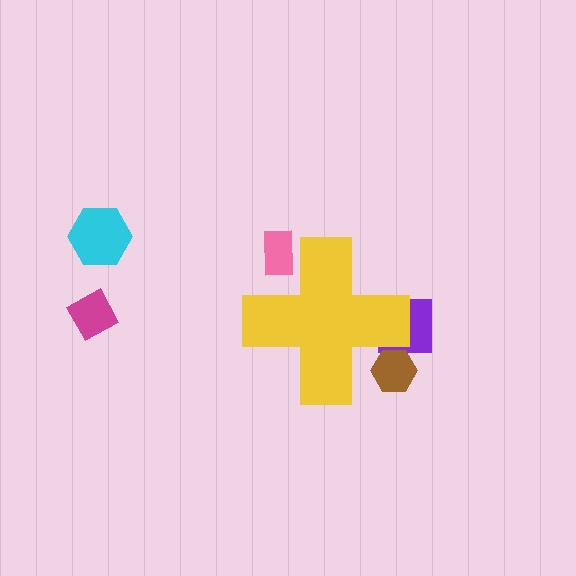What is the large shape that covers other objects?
A yellow cross.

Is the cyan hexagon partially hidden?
No, the cyan hexagon is fully visible.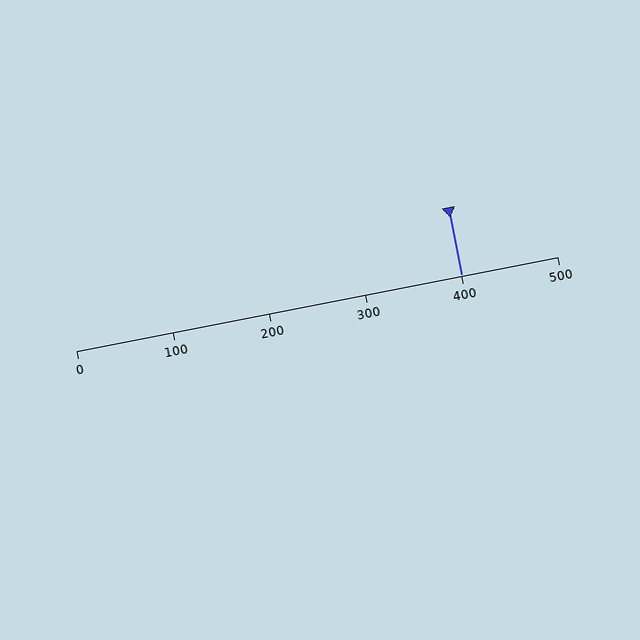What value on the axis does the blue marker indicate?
The marker indicates approximately 400.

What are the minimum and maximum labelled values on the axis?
The axis runs from 0 to 500.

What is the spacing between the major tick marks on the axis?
The major ticks are spaced 100 apart.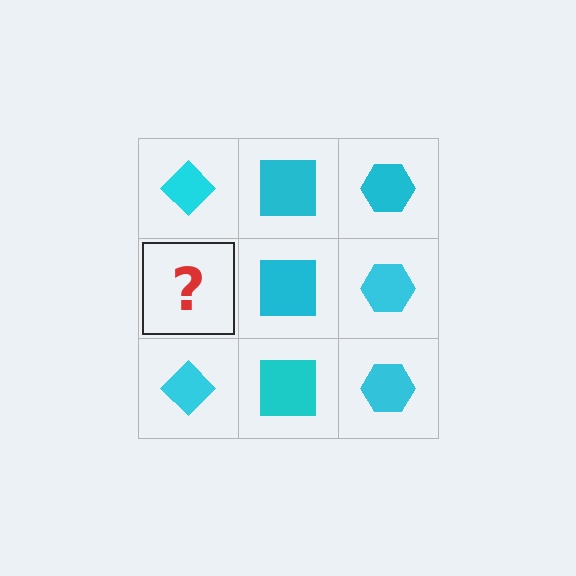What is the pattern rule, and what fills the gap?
The rule is that each column has a consistent shape. The gap should be filled with a cyan diamond.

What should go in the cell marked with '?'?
The missing cell should contain a cyan diamond.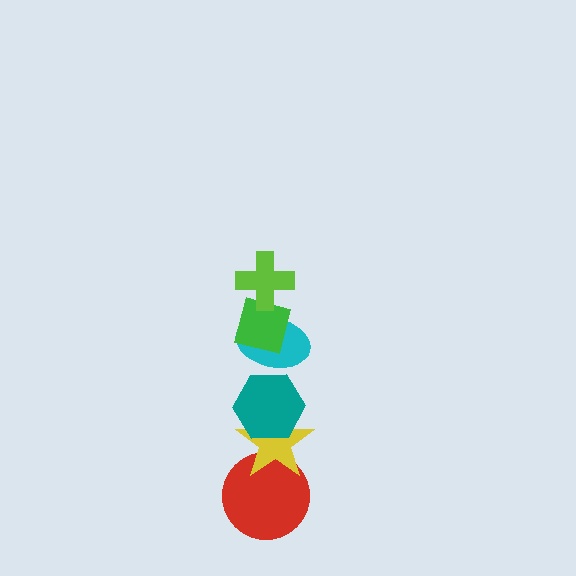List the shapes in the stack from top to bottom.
From top to bottom: the lime cross, the green square, the cyan ellipse, the teal hexagon, the yellow star, the red circle.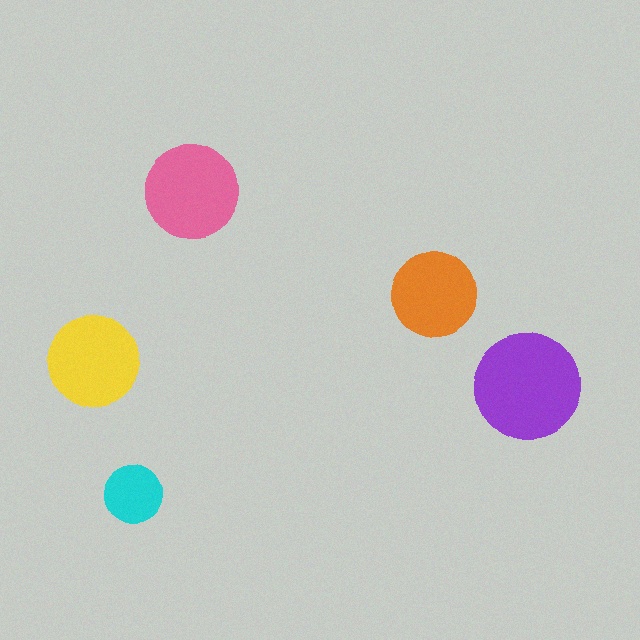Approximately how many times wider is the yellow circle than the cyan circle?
About 1.5 times wider.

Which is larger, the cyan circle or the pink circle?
The pink one.